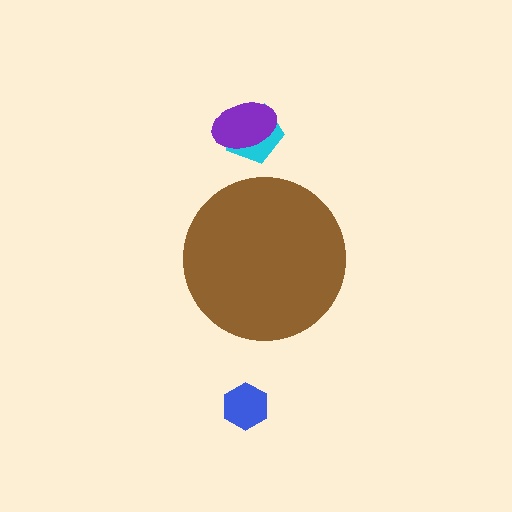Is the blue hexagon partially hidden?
No, the blue hexagon is fully visible.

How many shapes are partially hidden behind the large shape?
0 shapes are partially hidden.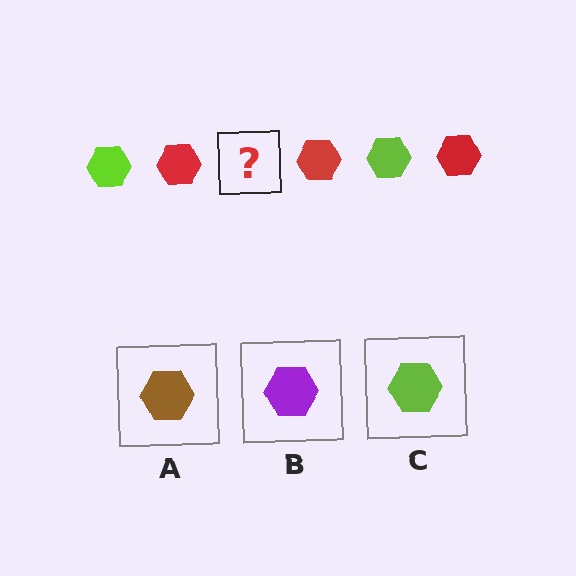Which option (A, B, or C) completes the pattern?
C.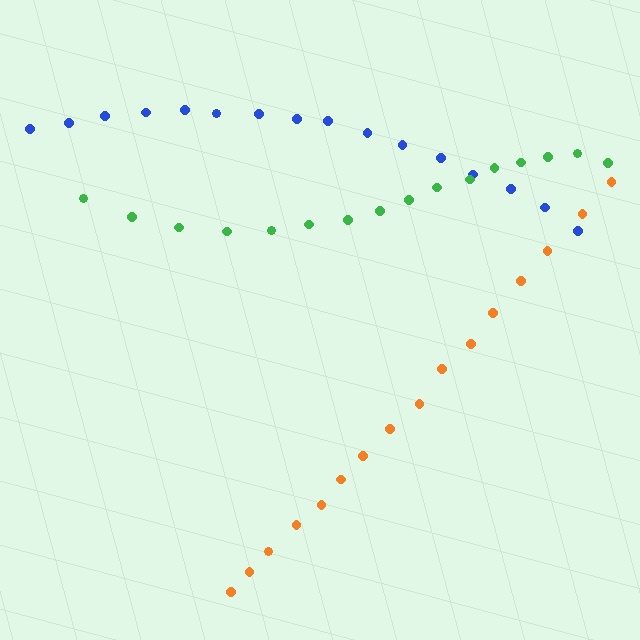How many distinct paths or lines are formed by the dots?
There are 3 distinct paths.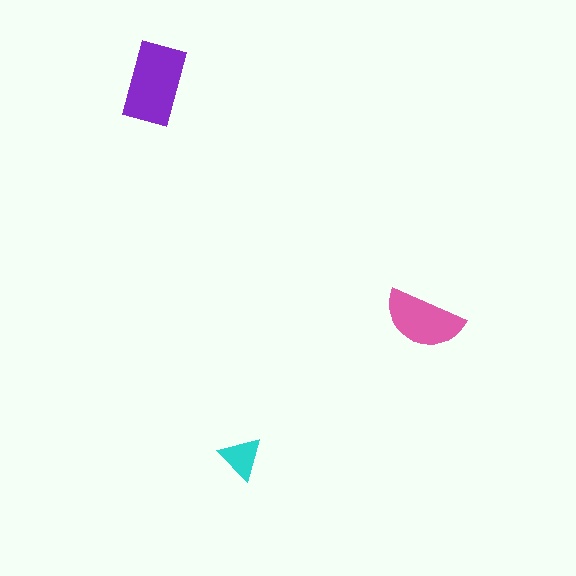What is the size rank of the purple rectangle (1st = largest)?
1st.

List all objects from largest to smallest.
The purple rectangle, the pink semicircle, the cyan triangle.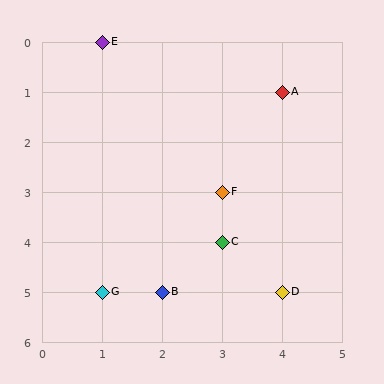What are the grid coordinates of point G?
Point G is at grid coordinates (1, 5).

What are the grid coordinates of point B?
Point B is at grid coordinates (2, 5).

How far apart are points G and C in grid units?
Points G and C are 2 columns and 1 row apart (about 2.2 grid units diagonally).